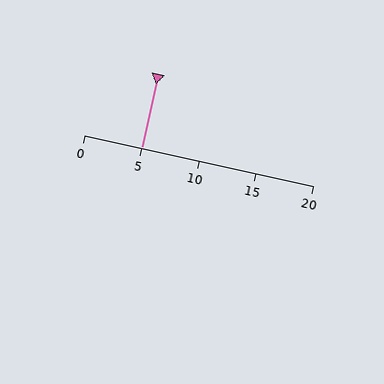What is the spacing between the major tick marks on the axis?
The major ticks are spaced 5 apart.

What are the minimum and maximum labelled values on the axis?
The axis runs from 0 to 20.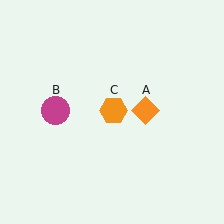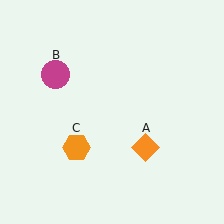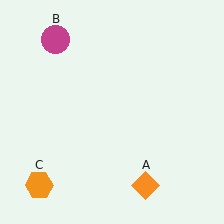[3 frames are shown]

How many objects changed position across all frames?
3 objects changed position: orange diamond (object A), magenta circle (object B), orange hexagon (object C).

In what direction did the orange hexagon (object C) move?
The orange hexagon (object C) moved down and to the left.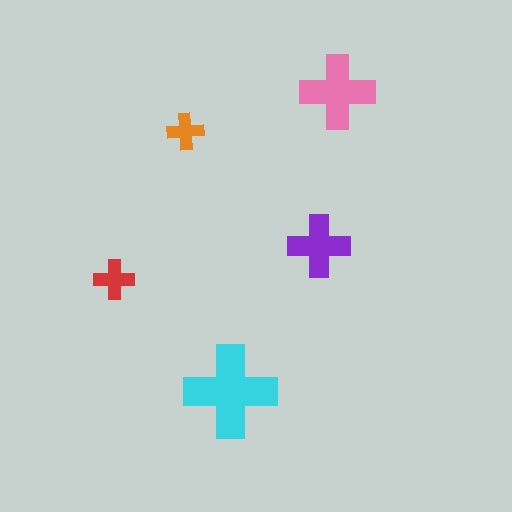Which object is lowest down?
The cyan cross is bottommost.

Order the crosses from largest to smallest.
the cyan one, the pink one, the purple one, the red one, the orange one.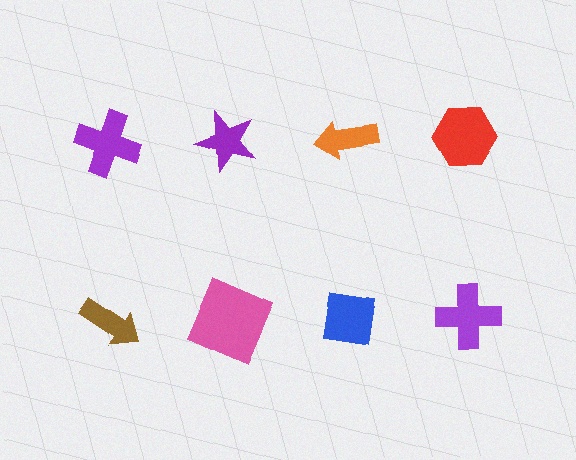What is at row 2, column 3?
A blue square.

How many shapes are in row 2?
4 shapes.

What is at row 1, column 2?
A purple star.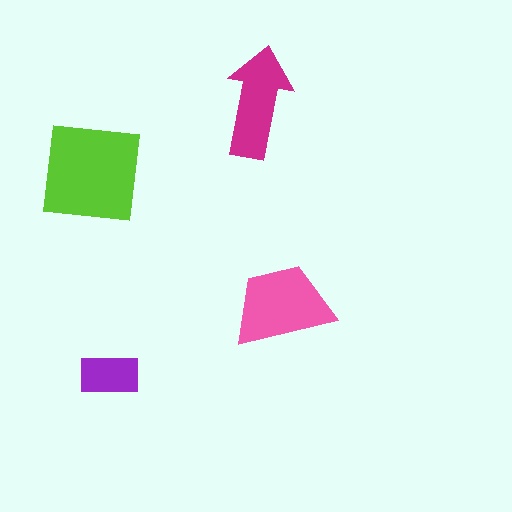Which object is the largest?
The lime square.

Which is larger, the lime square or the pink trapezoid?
The lime square.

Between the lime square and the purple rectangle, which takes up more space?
The lime square.